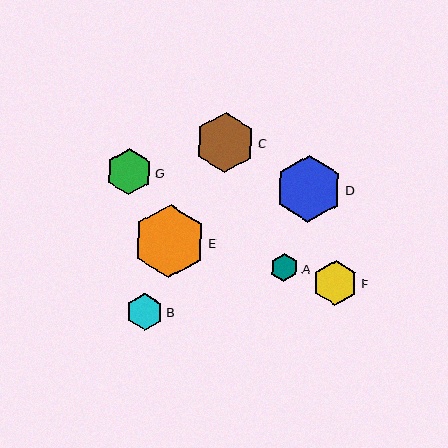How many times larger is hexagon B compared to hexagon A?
Hexagon B is approximately 1.3 times the size of hexagon A.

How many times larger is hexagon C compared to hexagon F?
Hexagon C is approximately 1.3 times the size of hexagon F.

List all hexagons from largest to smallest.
From largest to smallest: E, D, C, G, F, B, A.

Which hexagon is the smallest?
Hexagon A is the smallest with a size of approximately 28 pixels.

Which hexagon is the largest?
Hexagon E is the largest with a size of approximately 72 pixels.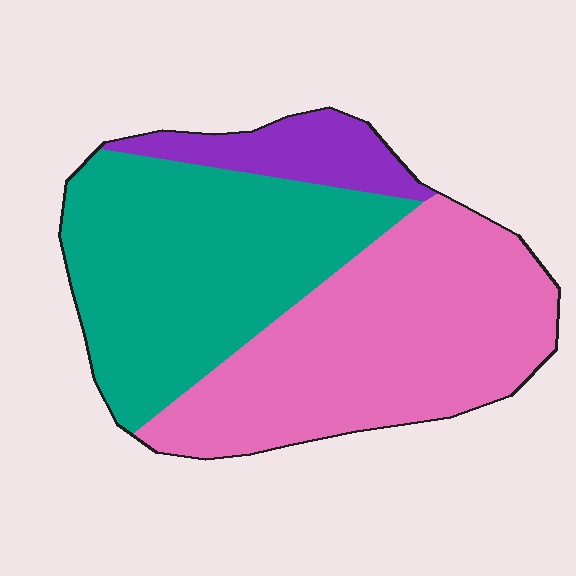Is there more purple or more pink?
Pink.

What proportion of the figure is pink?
Pink takes up between a quarter and a half of the figure.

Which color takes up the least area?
Purple, at roughly 10%.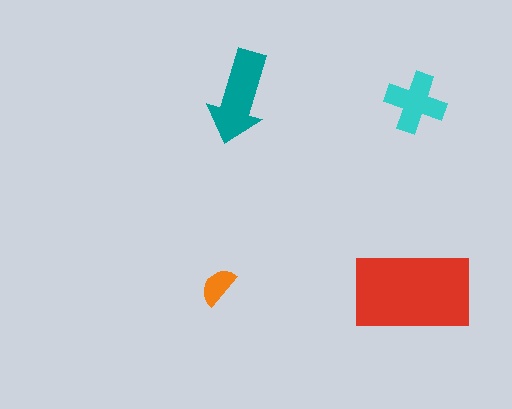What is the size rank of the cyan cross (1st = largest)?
3rd.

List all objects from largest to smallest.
The red rectangle, the teal arrow, the cyan cross, the orange semicircle.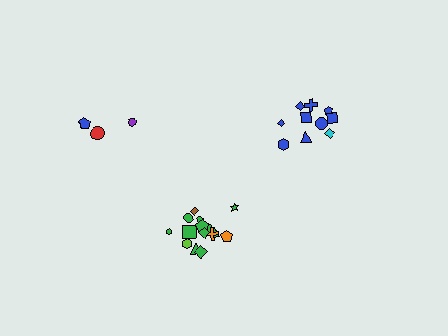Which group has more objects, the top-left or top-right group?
The top-right group.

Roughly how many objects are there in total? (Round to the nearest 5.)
Roughly 30 objects in total.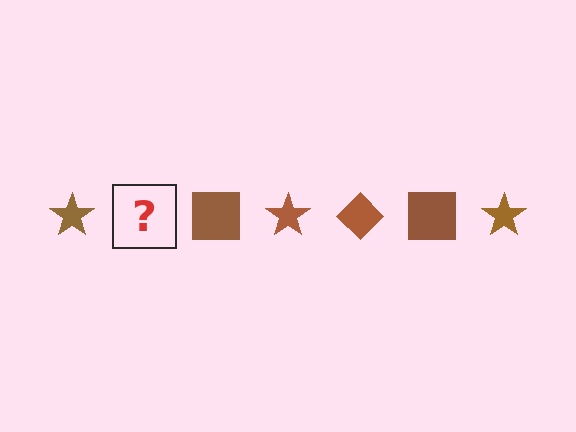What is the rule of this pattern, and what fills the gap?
The rule is that the pattern cycles through star, diamond, square shapes in brown. The gap should be filled with a brown diamond.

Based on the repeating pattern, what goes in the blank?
The blank should be a brown diamond.